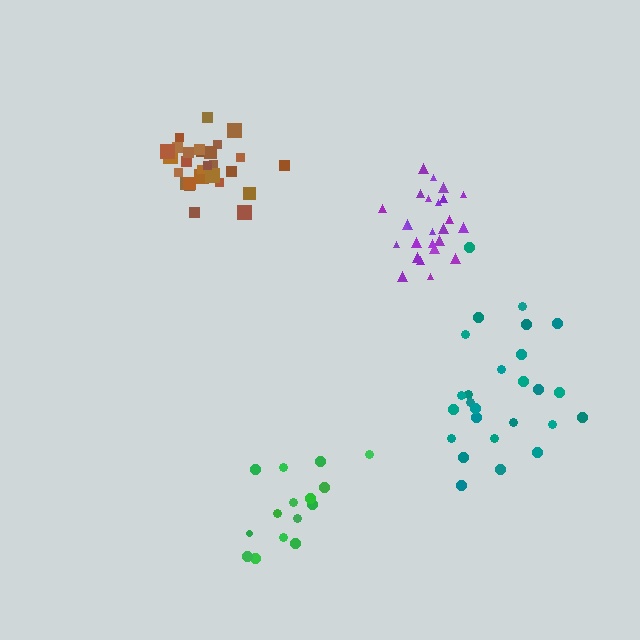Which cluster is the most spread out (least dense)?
Green.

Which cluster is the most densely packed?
Brown.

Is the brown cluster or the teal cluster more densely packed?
Brown.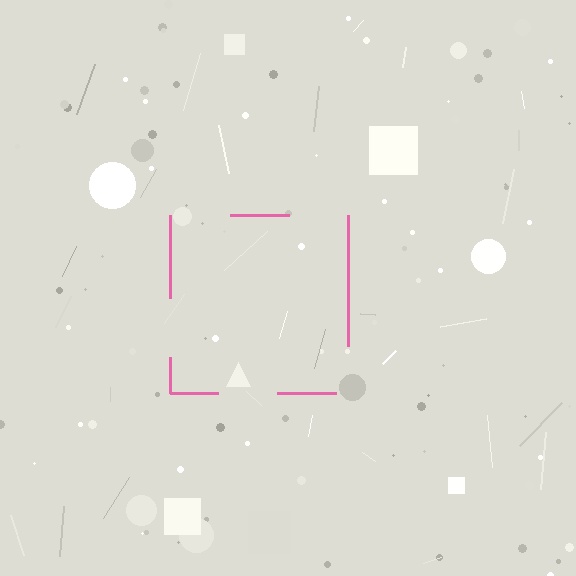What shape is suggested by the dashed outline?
The dashed outline suggests a square.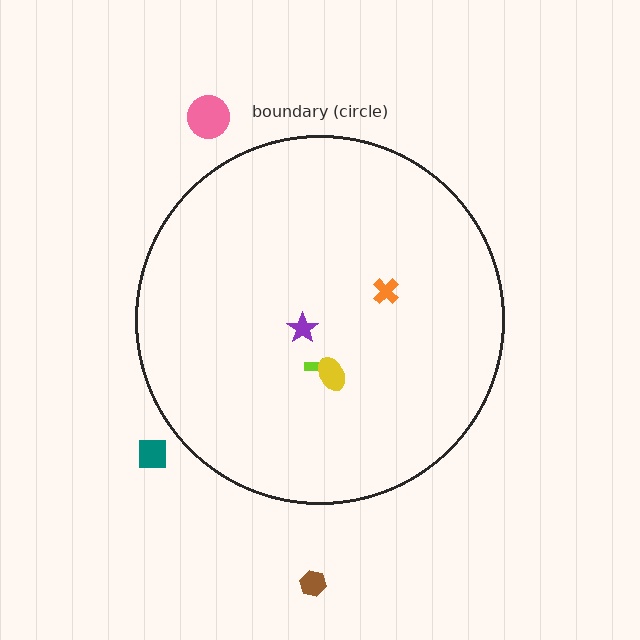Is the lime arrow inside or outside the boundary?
Inside.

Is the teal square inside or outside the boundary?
Outside.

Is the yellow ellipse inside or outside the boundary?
Inside.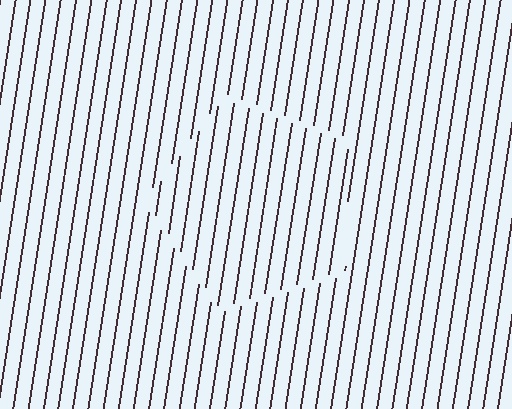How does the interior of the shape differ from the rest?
The interior of the shape contains the same grating, shifted by half a period — the contour is defined by the phase discontinuity where line-ends from the inner and outer gratings abut.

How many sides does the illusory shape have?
5 sides — the line-ends trace a pentagon.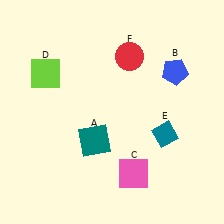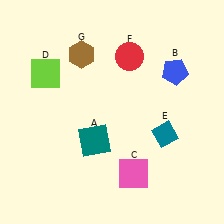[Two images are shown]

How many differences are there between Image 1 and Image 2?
There is 1 difference between the two images.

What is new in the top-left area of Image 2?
A brown hexagon (G) was added in the top-left area of Image 2.